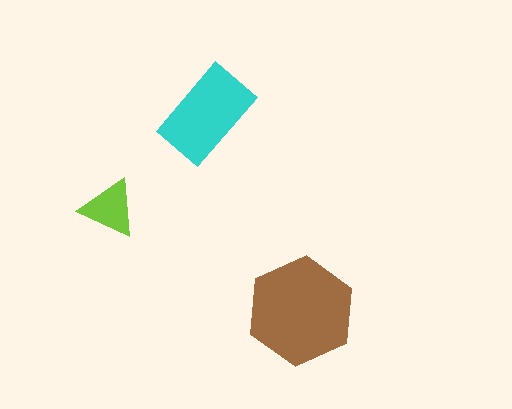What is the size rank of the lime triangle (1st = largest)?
3rd.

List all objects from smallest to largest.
The lime triangle, the cyan rectangle, the brown hexagon.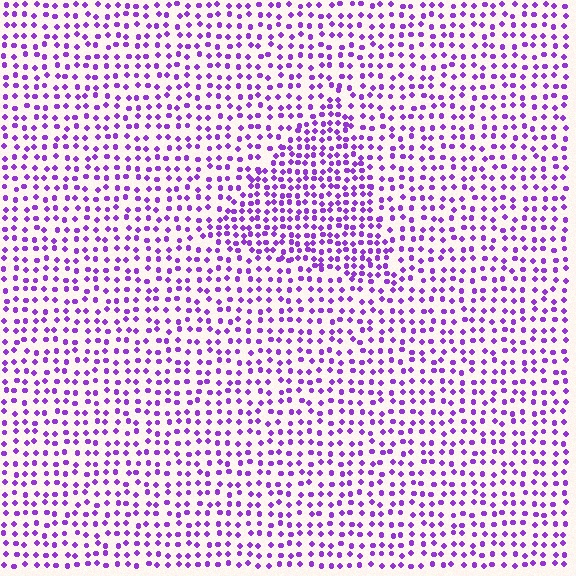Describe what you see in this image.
The image contains small purple elements arranged at two different densities. A triangle-shaped region is visible where the elements are more densely packed than the surrounding area.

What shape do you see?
I see a triangle.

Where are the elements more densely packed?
The elements are more densely packed inside the triangle boundary.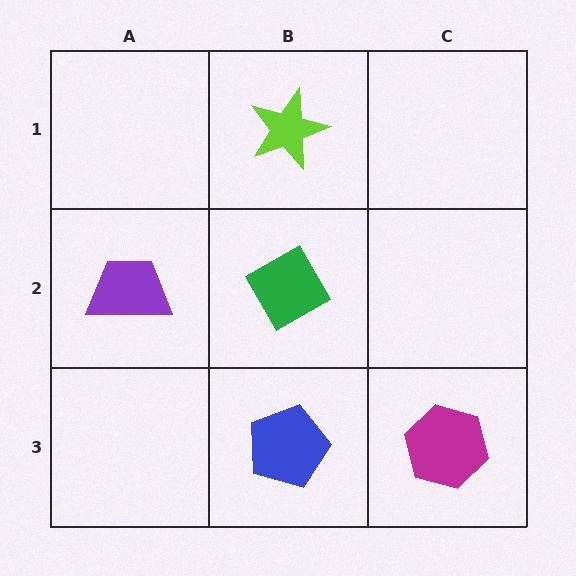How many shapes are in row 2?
2 shapes.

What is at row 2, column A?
A purple trapezoid.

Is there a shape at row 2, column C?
No, that cell is empty.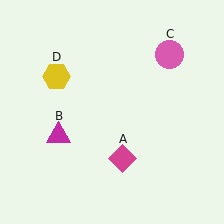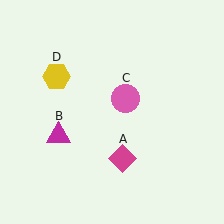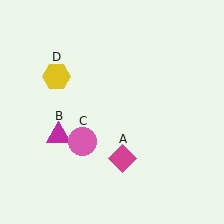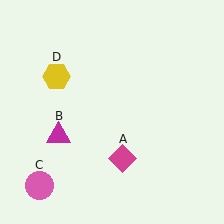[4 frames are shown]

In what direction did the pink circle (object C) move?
The pink circle (object C) moved down and to the left.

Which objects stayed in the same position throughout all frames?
Magenta diamond (object A) and magenta triangle (object B) and yellow hexagon (object D) remained stationary.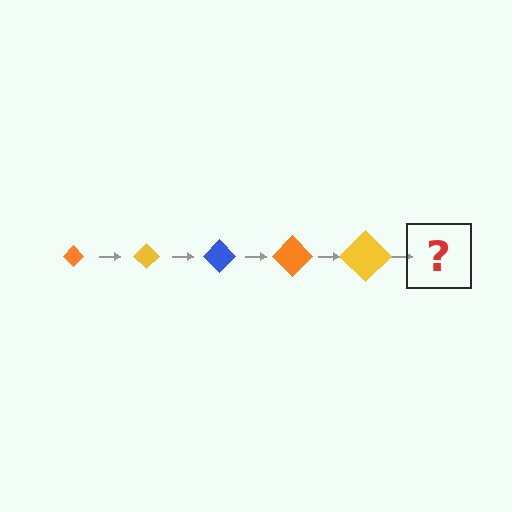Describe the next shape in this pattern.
It should be a blue diamond, larger than the previous one.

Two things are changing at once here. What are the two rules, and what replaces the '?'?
The two rules are that the diamond grows larger each step and the color cycles through orange, yellow, and blue. The '?' should be a blue diamond, larger than the previous one.